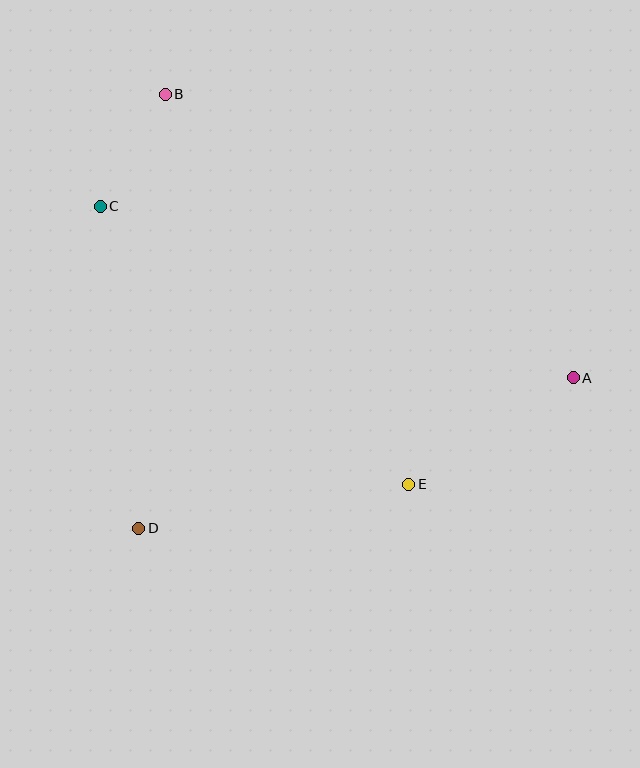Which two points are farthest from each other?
Points A and C are farthest from each other.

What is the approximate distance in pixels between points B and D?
The distance between B and D is approximately 435 pixels.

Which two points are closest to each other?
Points B and C are closest to each other.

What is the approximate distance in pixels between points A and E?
The distance between A and E is approximately 196 pixels.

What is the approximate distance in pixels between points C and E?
The distance between C and E is approximately 415 pixels.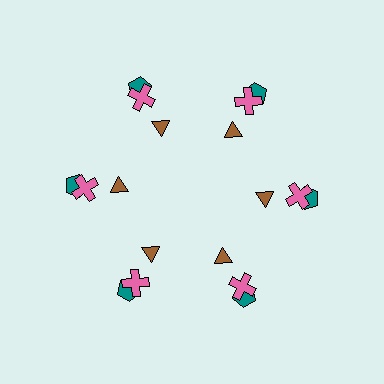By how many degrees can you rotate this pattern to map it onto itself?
The pattern maps onto itself every 60 degrees of rotation.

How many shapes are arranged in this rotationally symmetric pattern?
There are 18 shapes, arranged in 6 groups of 3.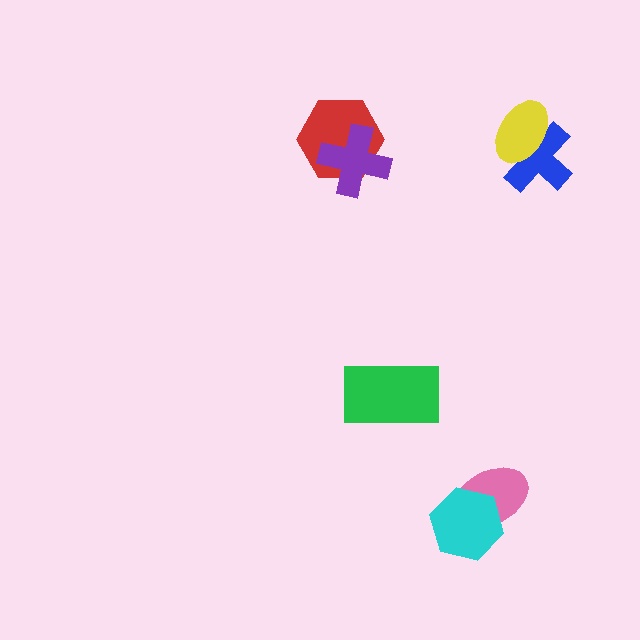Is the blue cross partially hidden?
Yes, it is partially covered by another shape.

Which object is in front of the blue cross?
The yellow ellipse is in front of the blue cross.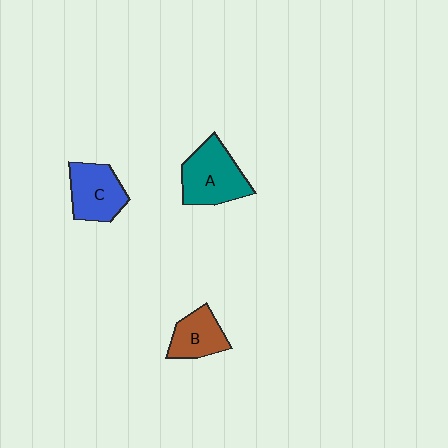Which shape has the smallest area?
Shape B (brown).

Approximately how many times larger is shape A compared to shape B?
Approximately 1.5 times.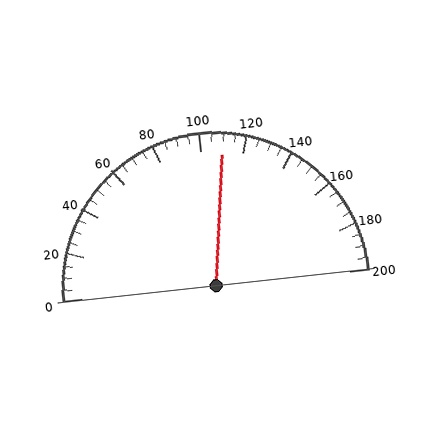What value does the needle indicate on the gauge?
The needle indicates approximately 110.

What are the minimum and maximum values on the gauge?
The gauge ranges from 0 to 200.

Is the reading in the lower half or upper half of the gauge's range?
The reading is in the upper half of the range (0 to 200).